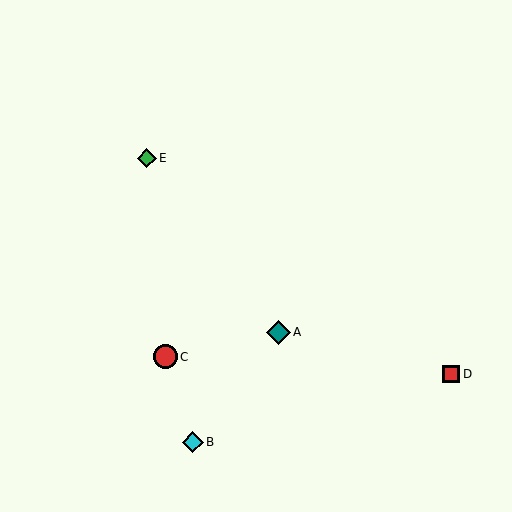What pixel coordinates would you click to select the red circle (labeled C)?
Click at (165, 357) to select the red circle C.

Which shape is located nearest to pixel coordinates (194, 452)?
The cyan diamond (labeled B) at (193, 442) is nearest to that location.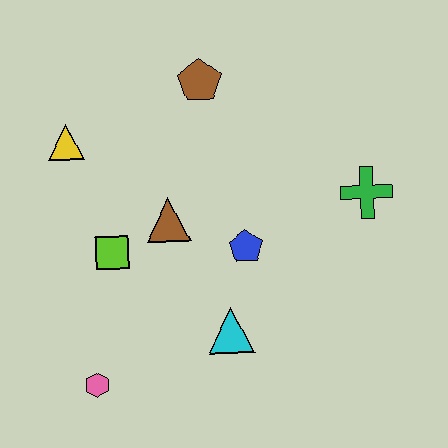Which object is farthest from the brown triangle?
The green cross is farthest from the brown triangle.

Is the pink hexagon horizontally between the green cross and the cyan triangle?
No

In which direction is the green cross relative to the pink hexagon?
The green cross is to the right of the pink hexagon.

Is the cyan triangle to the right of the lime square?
Yes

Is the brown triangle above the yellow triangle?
No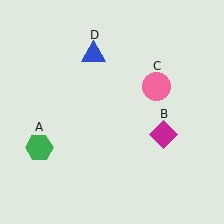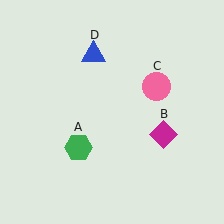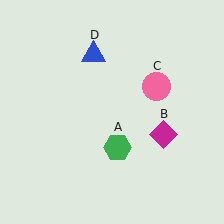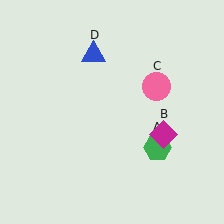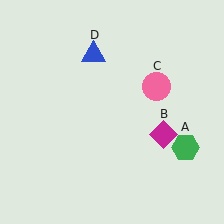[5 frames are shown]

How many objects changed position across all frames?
1 object changed position: green hexagon (object A).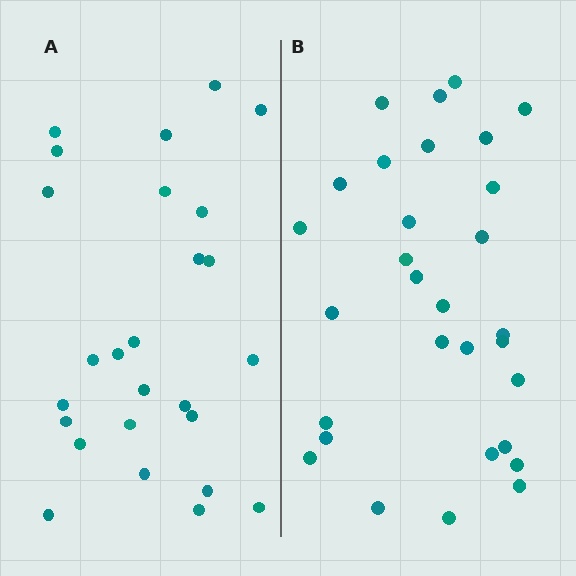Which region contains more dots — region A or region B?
Region B (the right region) has more dots.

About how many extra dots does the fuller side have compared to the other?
Region B has about 4 more dots than region A.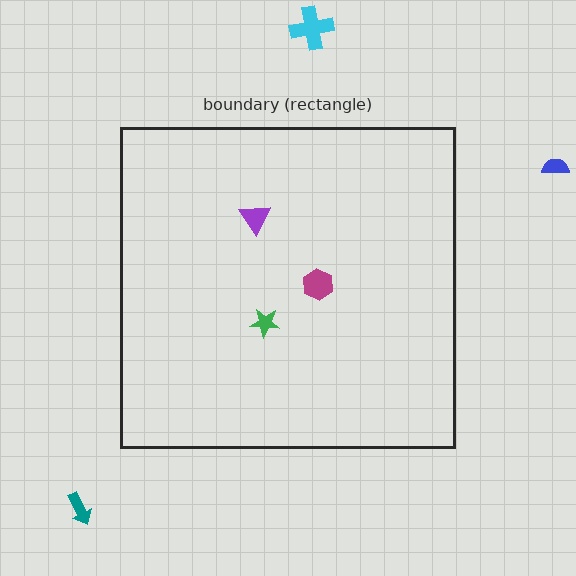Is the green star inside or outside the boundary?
Inside.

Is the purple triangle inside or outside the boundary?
Inside.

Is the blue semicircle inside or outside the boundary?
Outside.